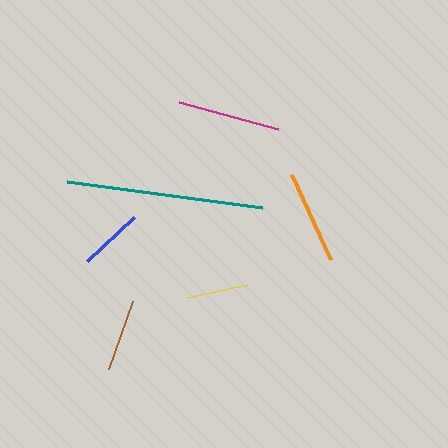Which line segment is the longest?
The teal line is the longest at approximately 197 pixels.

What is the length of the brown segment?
The brown segment is approximately 72 pixels long.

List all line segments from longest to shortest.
From longest to shortest: teal, magenta, orange, brown, blue, yellow.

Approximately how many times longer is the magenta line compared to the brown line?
The magenta line is approximately 1.4 times the length of the brown line.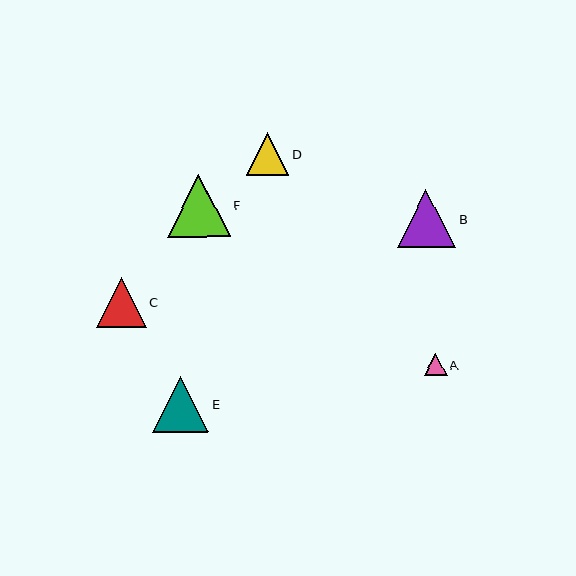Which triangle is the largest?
Triangle F is the largest with a size of approximately 63 pixels.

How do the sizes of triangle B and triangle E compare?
Triangle B and triangle E are approximately the same size.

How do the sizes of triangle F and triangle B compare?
Triangle F and triangle B are approximately the same size.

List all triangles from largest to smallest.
From largest to smallest: F, B, E, C, D, A.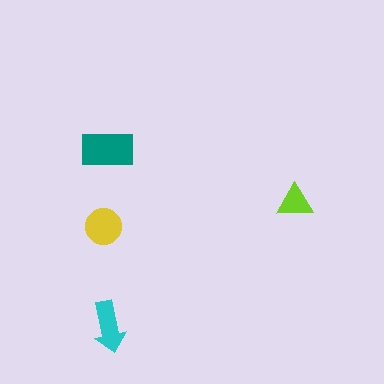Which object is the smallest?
The lime triangle.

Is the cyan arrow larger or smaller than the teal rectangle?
Smaller.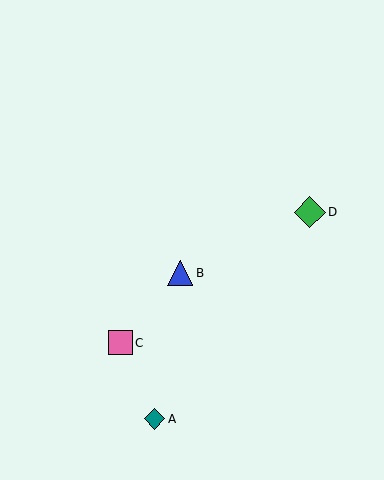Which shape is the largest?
The green diamond (labeled D) is the largest.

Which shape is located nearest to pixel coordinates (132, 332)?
The pink square (labeled C) at (120, 343) is nearest to that location.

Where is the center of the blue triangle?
The center of the blue triangle is at (180, 273).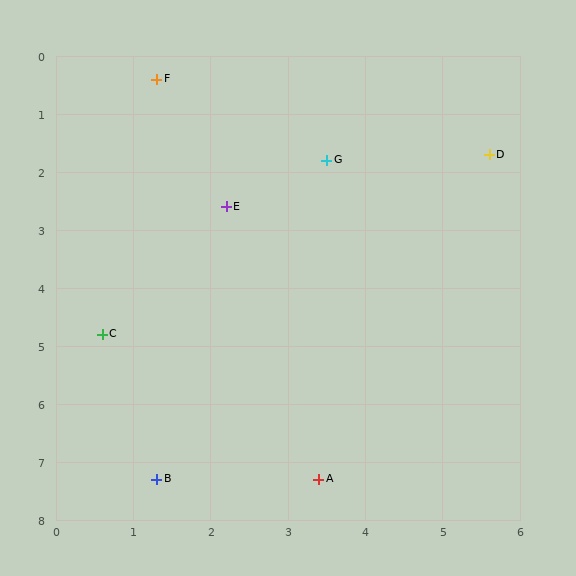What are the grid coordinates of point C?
Point C is at approximately (0.6, 4.8).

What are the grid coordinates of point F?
Point F is at approximately (1.3, 0.4).